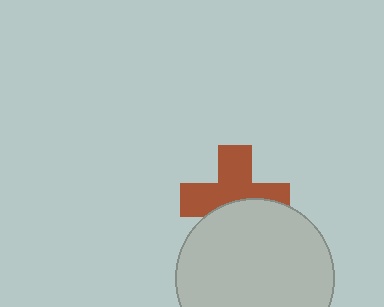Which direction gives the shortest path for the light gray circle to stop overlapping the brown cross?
Moving down gives the shortest separation.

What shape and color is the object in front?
The object in front is a light gray circle.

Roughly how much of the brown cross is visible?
About half of it is visible (roughly 59%).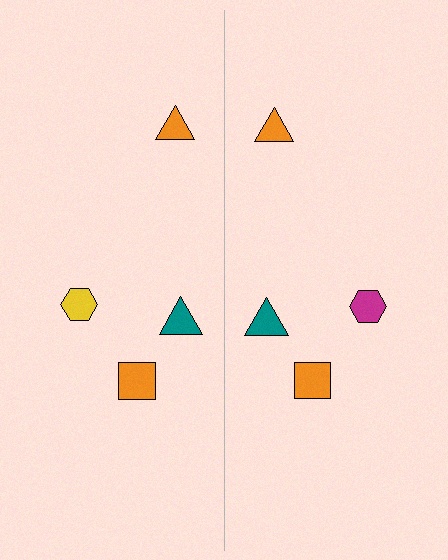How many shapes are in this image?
There are 8 shapes in this image.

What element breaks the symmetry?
The magenta hexagon on the right side breaks the symmetry — its mirror counterpart is yellow.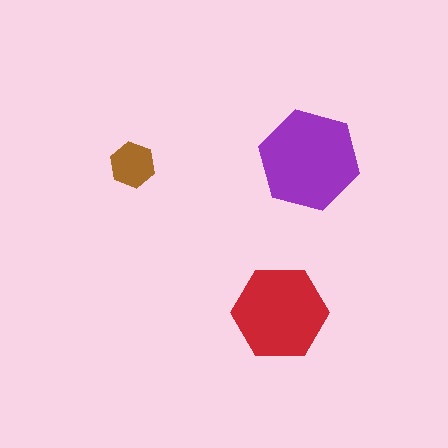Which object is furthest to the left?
The brown hexagon is leftmost.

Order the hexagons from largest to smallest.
the purple one, the red one, the brown one.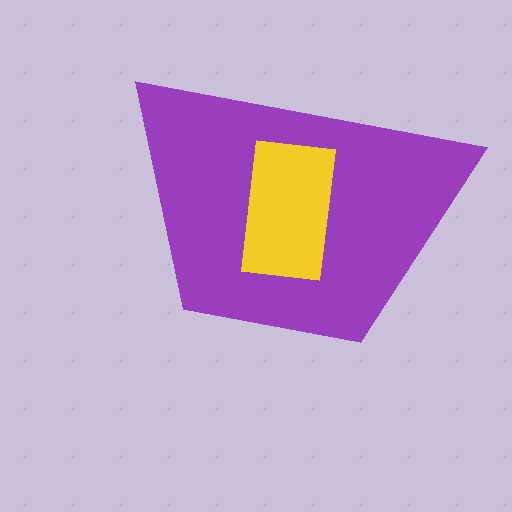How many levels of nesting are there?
2.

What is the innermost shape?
The yellow rectangle.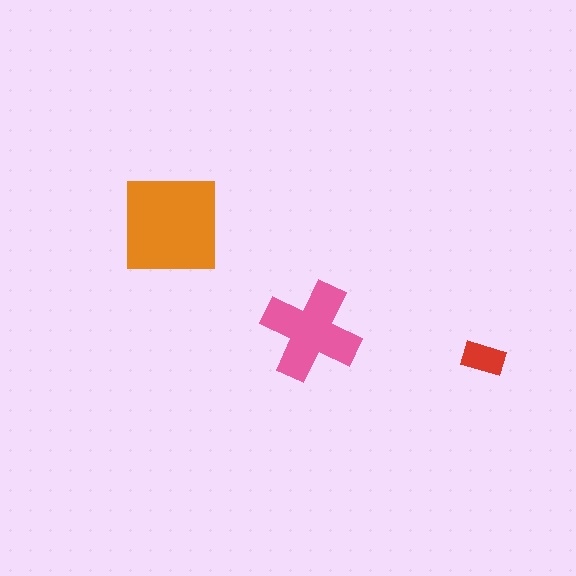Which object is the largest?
The orange square.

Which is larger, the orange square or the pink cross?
The orange square.